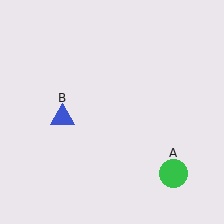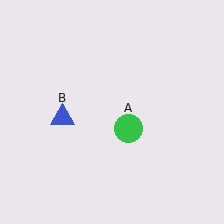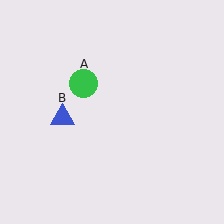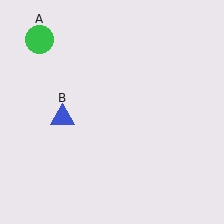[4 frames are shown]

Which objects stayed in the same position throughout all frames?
Blue triangle (object B) remained stationary.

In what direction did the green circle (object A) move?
The green circle (object A) moved up and to the left.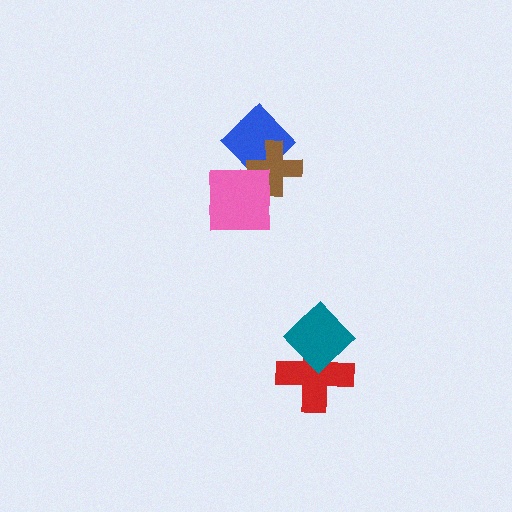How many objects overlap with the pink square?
2 objects overlap with the pink square.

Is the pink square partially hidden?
No, no other shape covers it.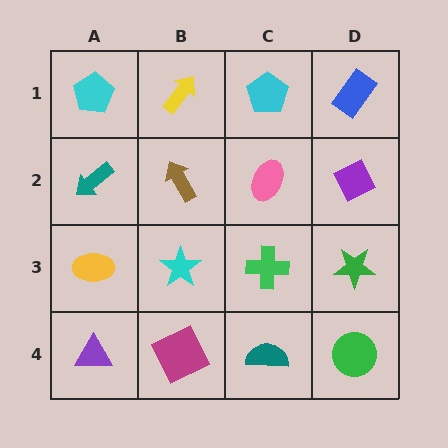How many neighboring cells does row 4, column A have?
2.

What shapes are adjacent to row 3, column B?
A brown arrow (row 2, column B), a magenta square (row 4, column B), a yellow ellipse (row 3, column A), a green cross (row 3, column C).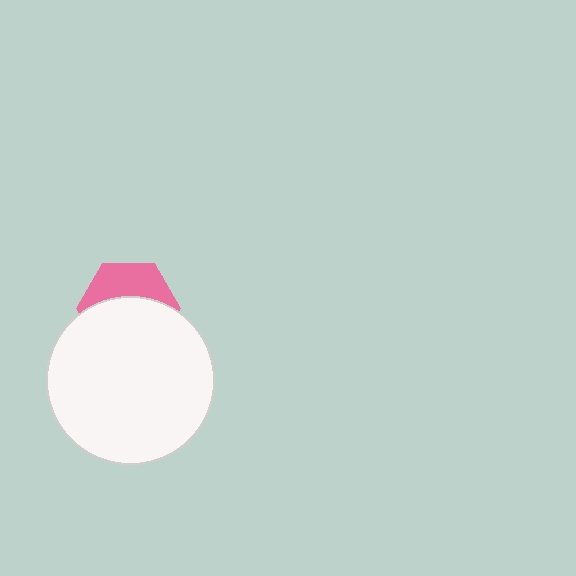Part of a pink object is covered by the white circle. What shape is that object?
It is a hexagon.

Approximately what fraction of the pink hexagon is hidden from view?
Roughly 61% of the pink hexagon is hidden behind the white circle.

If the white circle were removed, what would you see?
You would see the complete pink hexagon.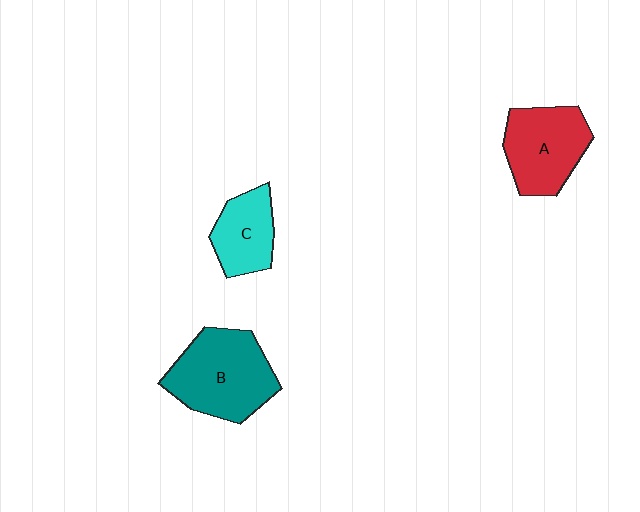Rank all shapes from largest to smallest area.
From largest to smallest: B (teal), A (red), C (cyan).